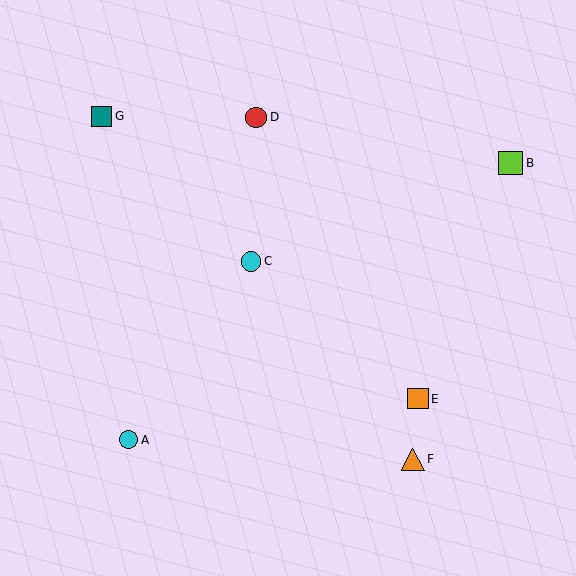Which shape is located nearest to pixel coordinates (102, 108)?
The teal square (labeled G) at (102, 116) is nearest to that location.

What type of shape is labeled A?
Shape A is a cyan circle.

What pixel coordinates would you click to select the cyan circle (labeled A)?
Click at (128, 440) to select the cyan circle A.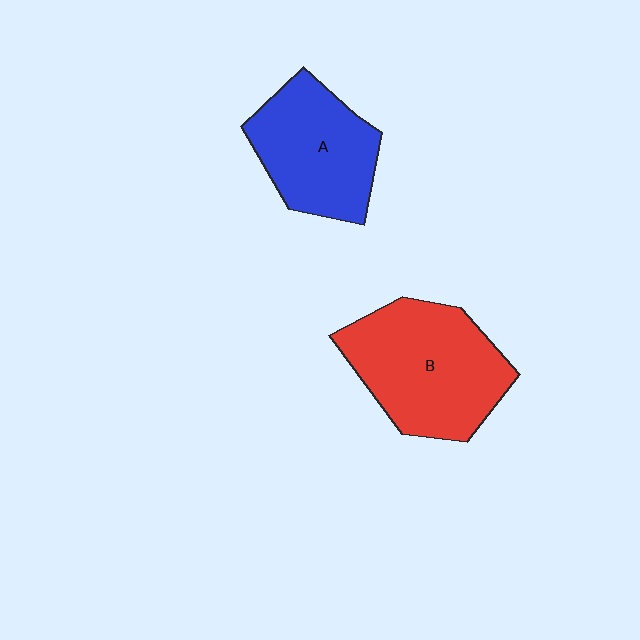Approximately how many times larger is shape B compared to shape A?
Approximately 1.3 times.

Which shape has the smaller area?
Shape A (blue).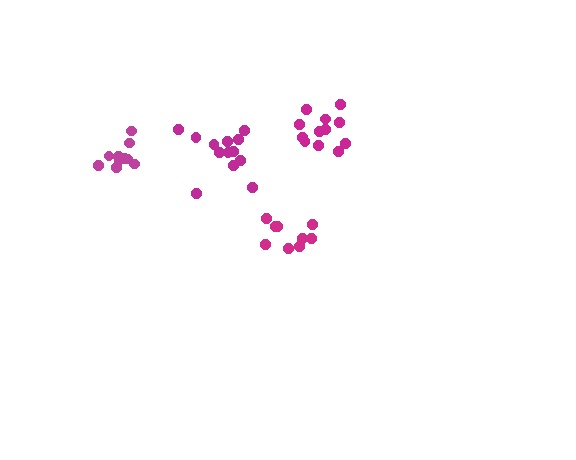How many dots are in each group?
Group 1: 10 dots, Group 2: 13 dots, Group 3: 12 dots, Group 4: 9 dots (44 total).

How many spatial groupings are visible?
There are 4 spatial groupings.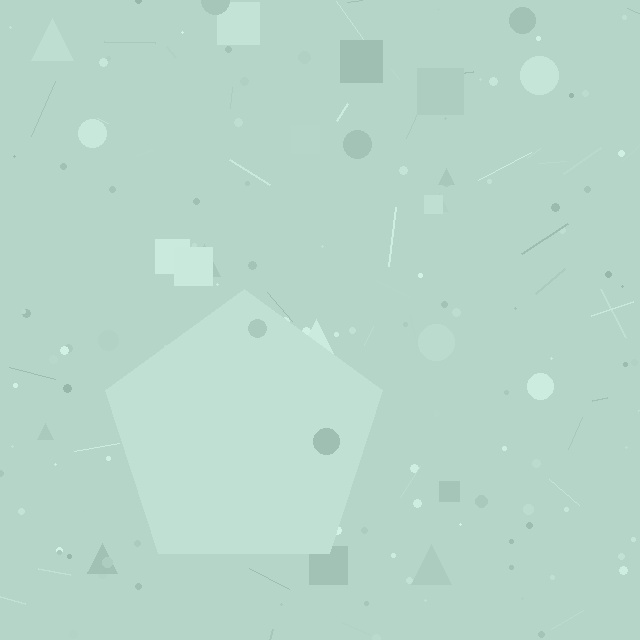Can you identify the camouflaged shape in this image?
The camouflaged shape is a pentagon.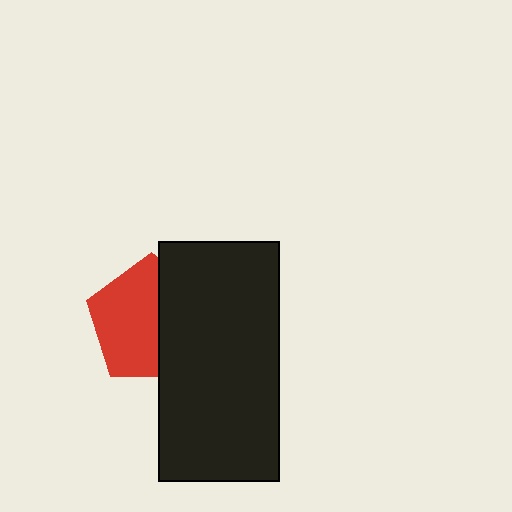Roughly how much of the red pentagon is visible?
About half of it is visible (roughly 57%).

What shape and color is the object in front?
The object in front is a black rectangle.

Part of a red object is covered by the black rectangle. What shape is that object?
It is a pentagon.